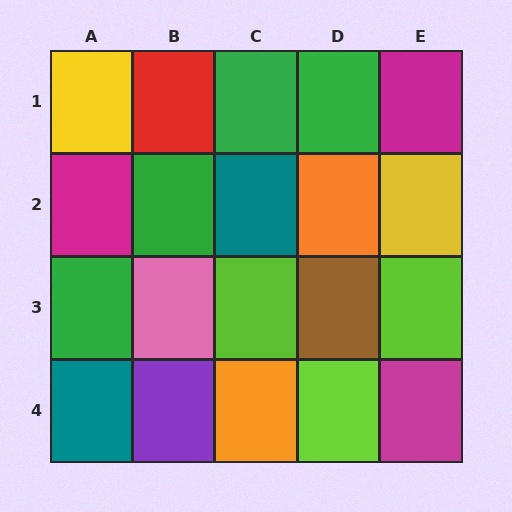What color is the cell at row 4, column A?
Teal.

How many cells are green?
4 cells are green.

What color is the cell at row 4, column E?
Magenta.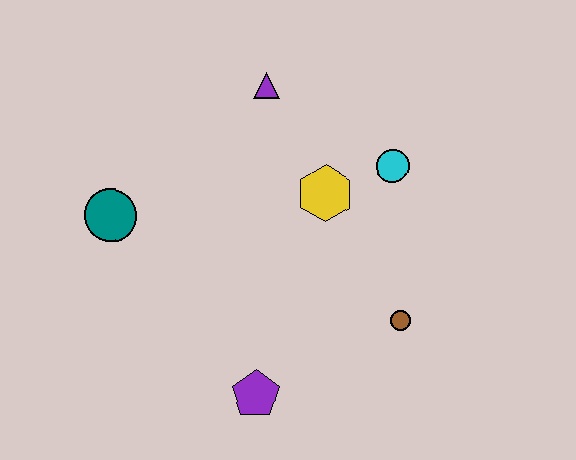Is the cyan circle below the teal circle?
No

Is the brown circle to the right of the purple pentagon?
Yes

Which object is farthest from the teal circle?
The brown circle is farthest from the teal circle.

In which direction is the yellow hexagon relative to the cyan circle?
The yellow hexagon is to the left of the cyan circle.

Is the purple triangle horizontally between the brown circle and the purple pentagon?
Yes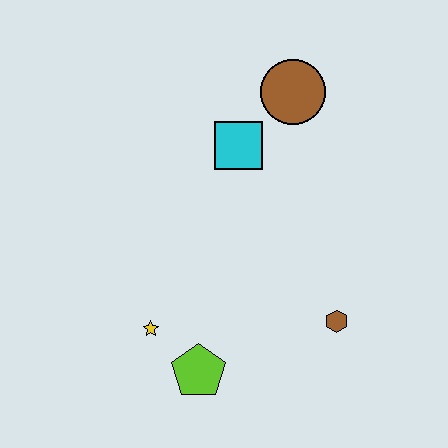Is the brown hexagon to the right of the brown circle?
Yes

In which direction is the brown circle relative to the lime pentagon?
The brown circle is above the lime pentagon.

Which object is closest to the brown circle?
The cyan square is closest to the brown circle.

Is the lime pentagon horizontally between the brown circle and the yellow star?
Yes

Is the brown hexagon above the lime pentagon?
Yes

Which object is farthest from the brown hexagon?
The brown circle is farthest from the brown hexagon.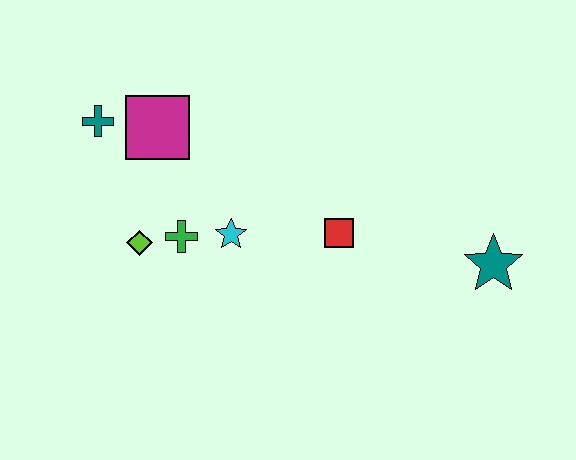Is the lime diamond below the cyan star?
Yes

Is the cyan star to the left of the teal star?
Yes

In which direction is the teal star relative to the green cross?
The teal star is to the right of the green cross.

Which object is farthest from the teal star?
The teal cross is farthest from the teal star.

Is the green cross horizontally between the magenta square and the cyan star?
Yes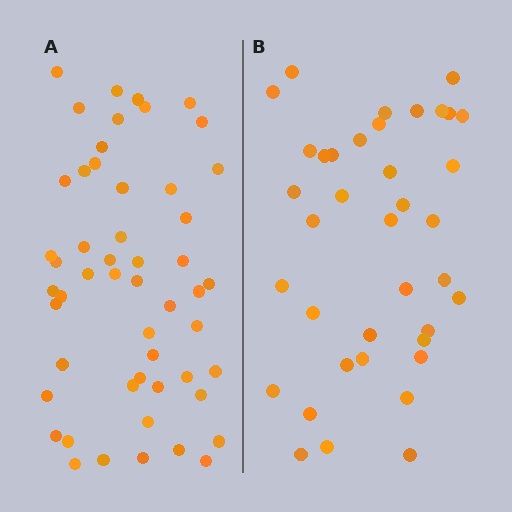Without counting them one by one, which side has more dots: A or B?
Region A (the left region) has more dots.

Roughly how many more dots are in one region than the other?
Region A has approximately 15 more dots than region B.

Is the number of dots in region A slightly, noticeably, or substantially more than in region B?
Region A has noticeably more, but not dramatically so. The ratio is roughly 1.4 to 1.